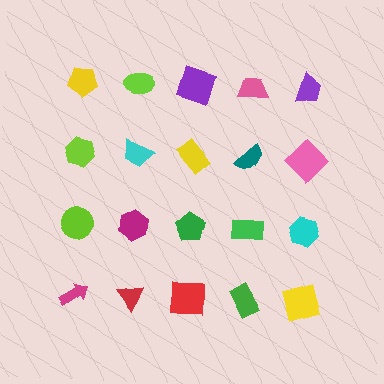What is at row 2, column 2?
A cyan trapezoid.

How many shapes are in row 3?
5 shapes.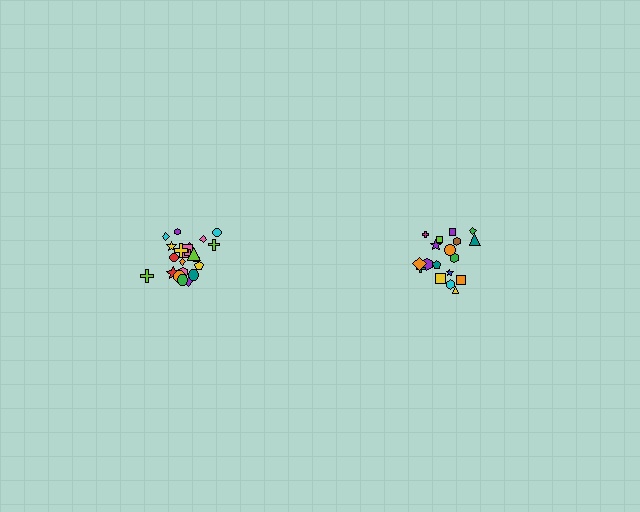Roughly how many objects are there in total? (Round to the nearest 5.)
Roughly 40 objects in total.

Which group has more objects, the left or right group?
The left group.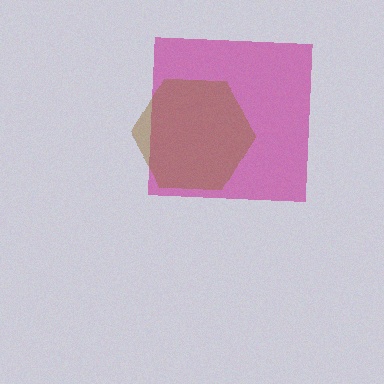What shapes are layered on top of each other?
The layered shapes are: a magenta square, a brown hexagon.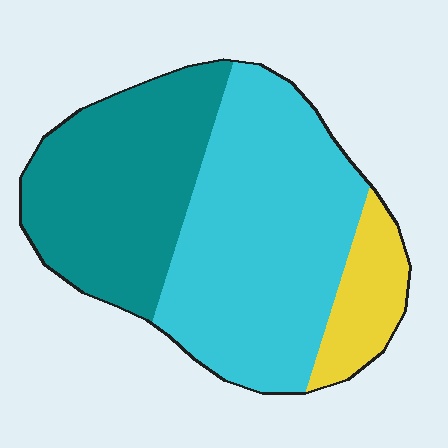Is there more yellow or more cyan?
Cyan.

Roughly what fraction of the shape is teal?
Teal covers 37% of the shape.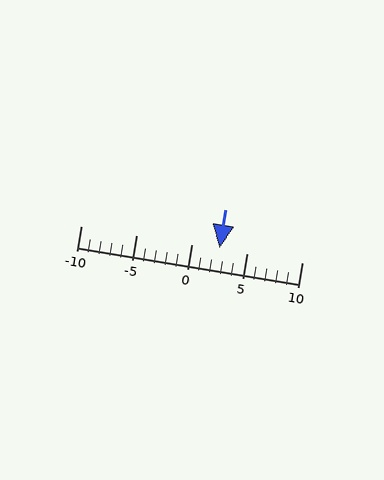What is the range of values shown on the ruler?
The ruler shows values from -10 to 10.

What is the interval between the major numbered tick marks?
The major tick marks are spaced 5 units apart.